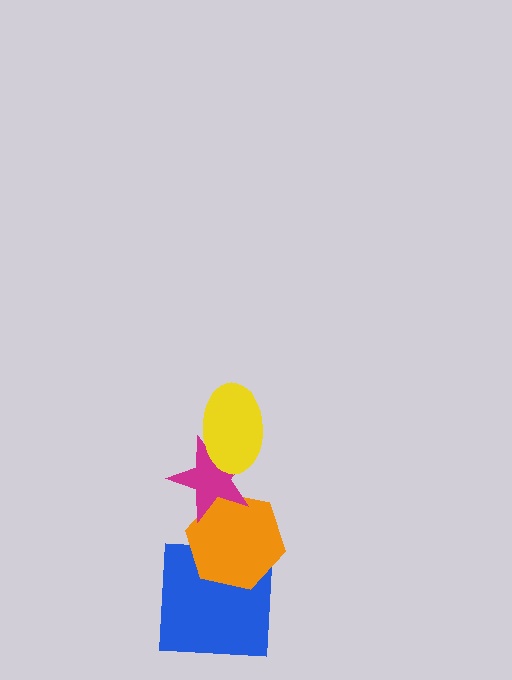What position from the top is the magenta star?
The magenta star is 2nd from the top.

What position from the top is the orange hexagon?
The orange hexagon is 3rd from the top.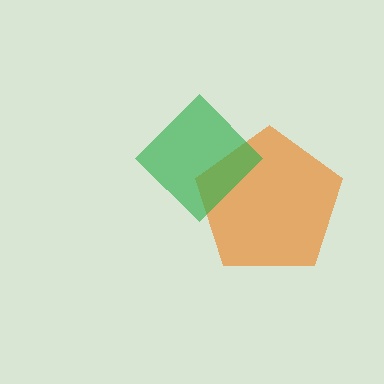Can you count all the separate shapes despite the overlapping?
Yes, there are 2 separate shapes.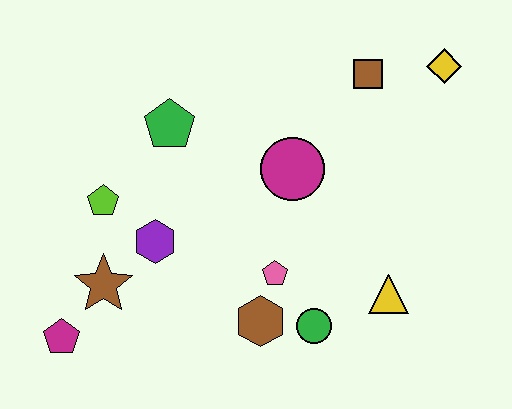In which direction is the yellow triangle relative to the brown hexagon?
The yellow triangle is to the right of the brown hexagon.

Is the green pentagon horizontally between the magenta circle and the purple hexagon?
Yes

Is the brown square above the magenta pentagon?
Yes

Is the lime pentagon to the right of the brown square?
No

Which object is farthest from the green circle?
The yellow diamond is farthest from the green circle.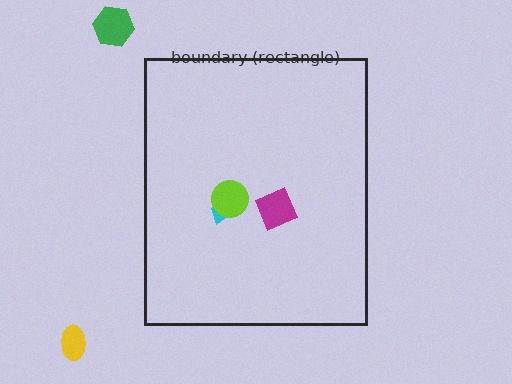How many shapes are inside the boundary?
3 inside, 2 outside.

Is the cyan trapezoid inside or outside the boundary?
Inside.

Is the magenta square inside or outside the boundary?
Inside.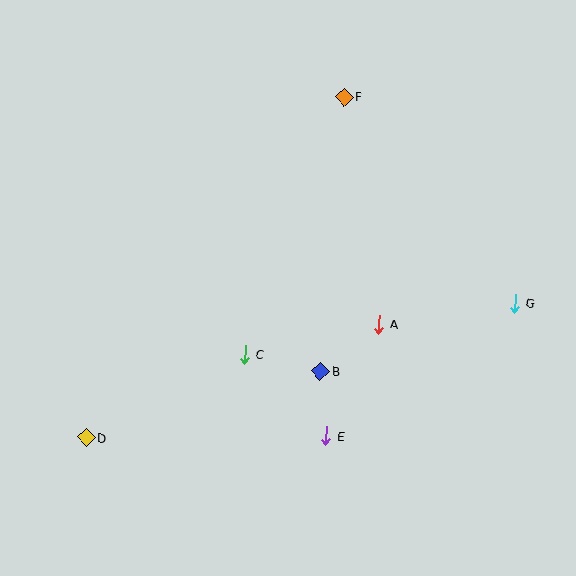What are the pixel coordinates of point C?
Point C is at (245, 354).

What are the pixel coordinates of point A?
Point A is at (379, 324).